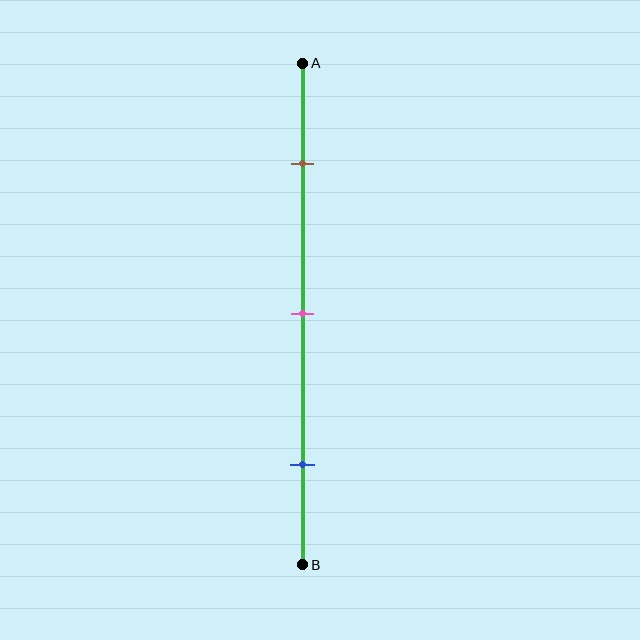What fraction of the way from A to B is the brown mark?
The brown mark is approximately 20% (0.2) of the way from A to B.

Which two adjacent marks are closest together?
The brown and pink marks are the closest adjacent pair.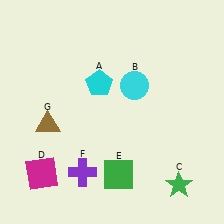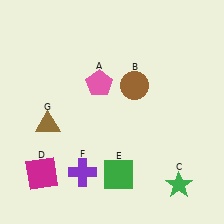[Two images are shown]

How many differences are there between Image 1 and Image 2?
There are 2 differences between the two images.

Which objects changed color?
A changed from cyan to pink. B changed from cyan to brown.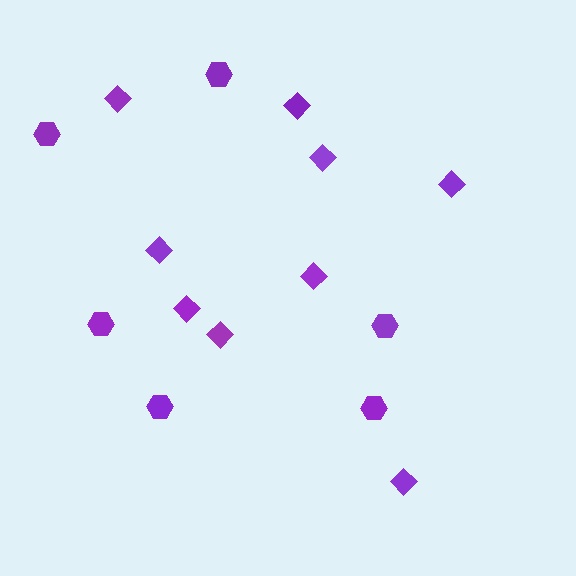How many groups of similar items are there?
There are 2 groups: one group of diamonds (9) and one group of hexagons (6).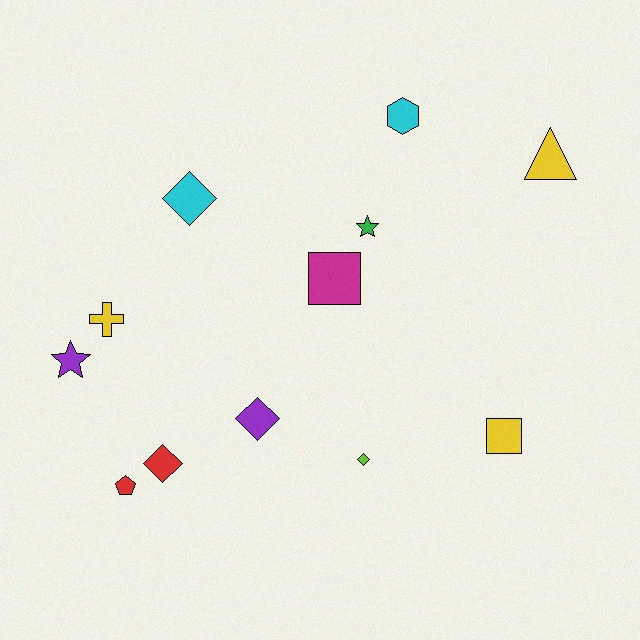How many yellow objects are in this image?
There are 3 yellow objects.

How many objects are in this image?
There are 12 objects.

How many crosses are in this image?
There is 1 cross.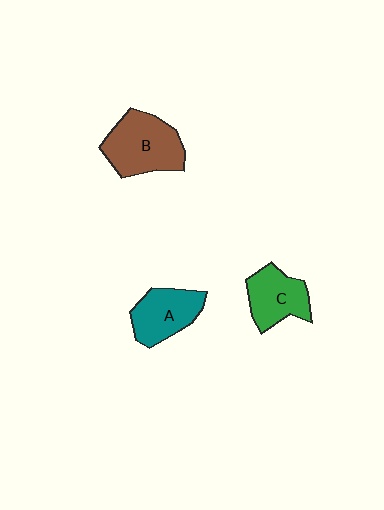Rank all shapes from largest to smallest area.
From largest to smallest: B (brown), A (teal), C (green).